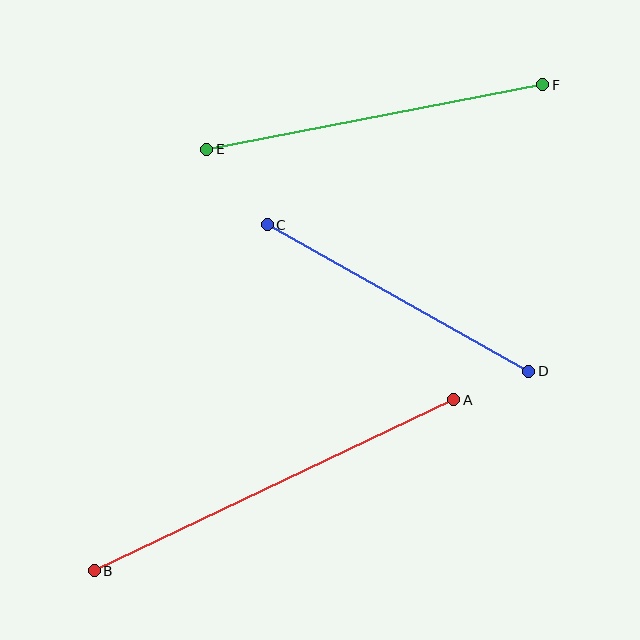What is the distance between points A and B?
The distance is approximately 398 pixels.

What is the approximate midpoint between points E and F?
The midpoint is at approximately (375, 117) pixels.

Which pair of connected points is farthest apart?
Points A and B are farthest apart.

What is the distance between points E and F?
The distance is approximately 342 pixels.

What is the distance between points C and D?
The distance is approximately 300 pixels.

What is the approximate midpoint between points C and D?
The midpoint is at approximately (398, 298) pixels.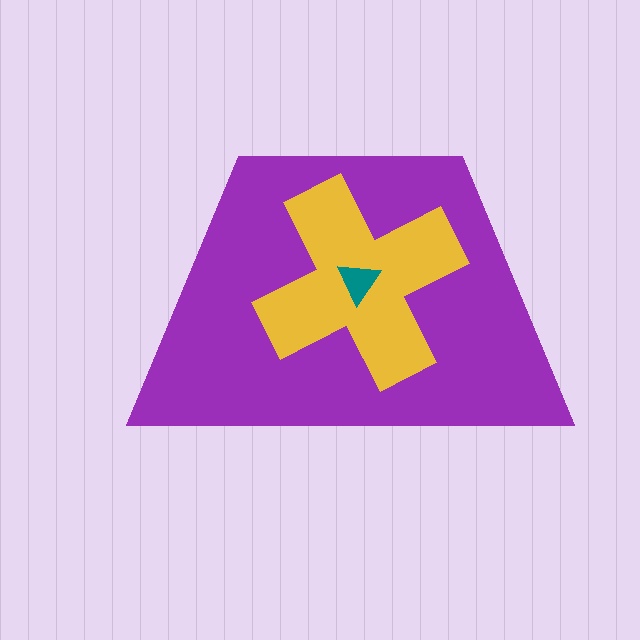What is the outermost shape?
The purple trapezoid.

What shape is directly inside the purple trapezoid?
The yellow cross.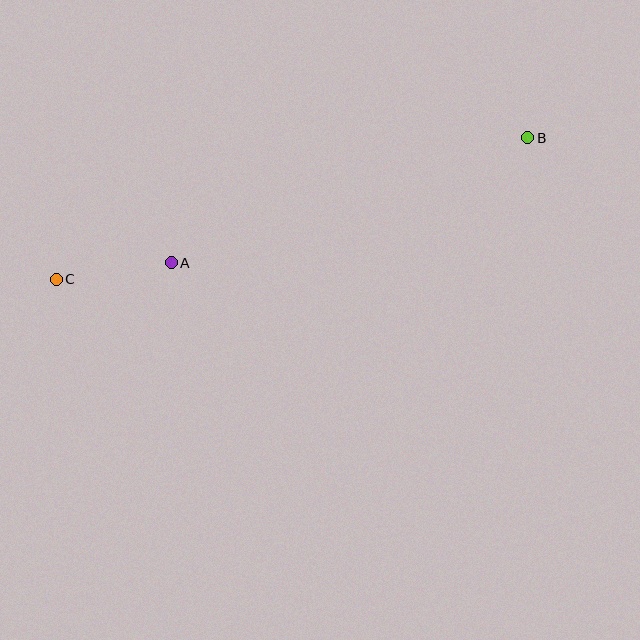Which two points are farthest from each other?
Points B and C are farthest from each other.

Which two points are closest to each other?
Points A and C are closest to each other.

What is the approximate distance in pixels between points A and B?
The distance between A and B is approximately 378 pixels.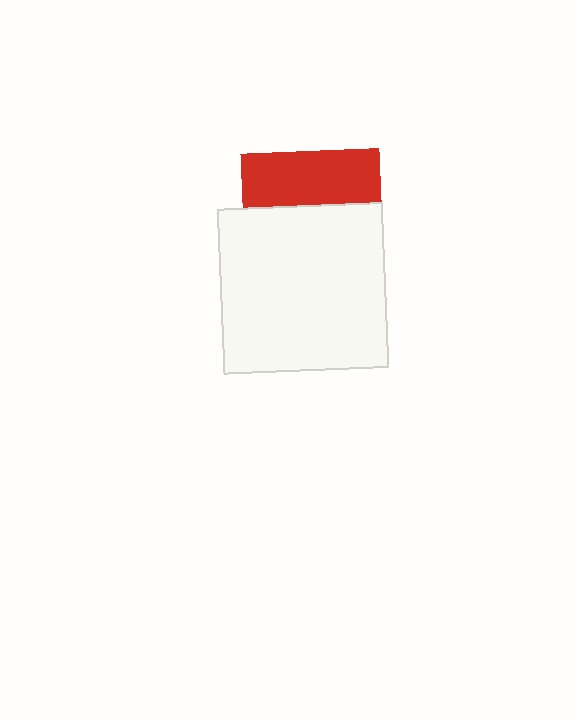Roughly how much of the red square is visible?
A small part of it is visible (roughly 39%).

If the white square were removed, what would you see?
You would see the complete red square.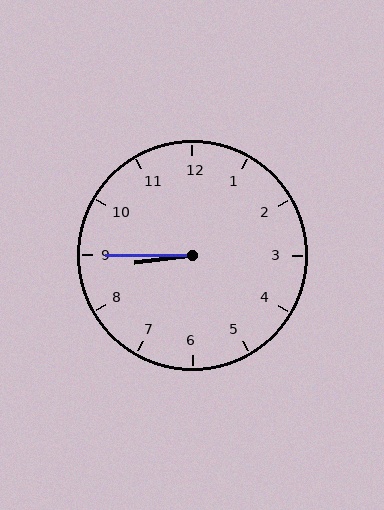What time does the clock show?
8:45.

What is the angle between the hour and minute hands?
Approximately 8 degrees.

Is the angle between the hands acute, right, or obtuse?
It is acute.